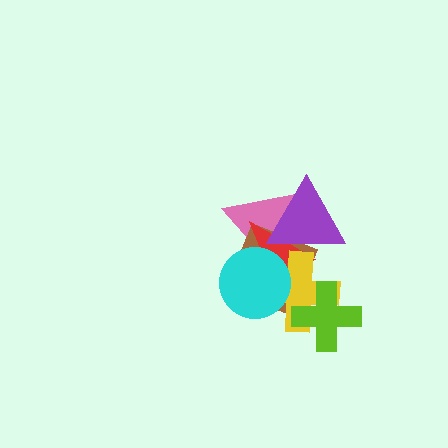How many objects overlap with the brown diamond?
6 objects overlap with the brown diamond.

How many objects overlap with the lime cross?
2 objects overlap with the lime cross.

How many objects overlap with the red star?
5 objects overlap with the red star.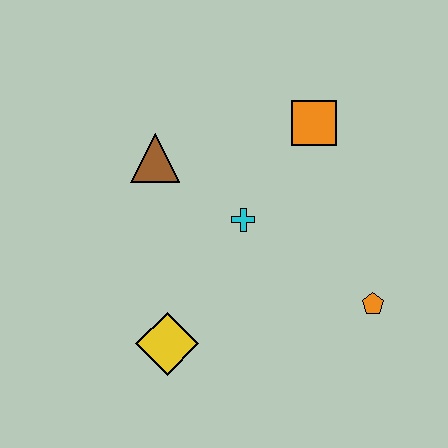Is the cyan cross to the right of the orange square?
No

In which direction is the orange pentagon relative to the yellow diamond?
The orange pentagon is to the right of the yellow diamond.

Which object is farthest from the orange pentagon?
The brown triangle is farthest from the orange pentagon.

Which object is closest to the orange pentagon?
The cyan cross is closest to the orange pentagon.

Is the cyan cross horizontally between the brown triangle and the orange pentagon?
Yes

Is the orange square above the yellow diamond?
Yes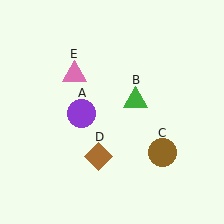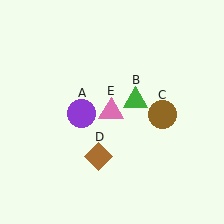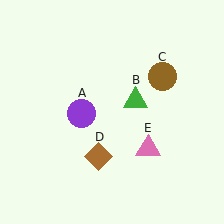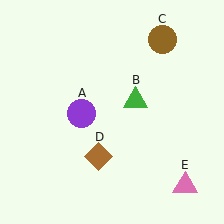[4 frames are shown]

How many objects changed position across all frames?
2 objects changed position: brown circle (object C), pink triangle (object E).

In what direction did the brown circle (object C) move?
The brown circle (object C) moved up.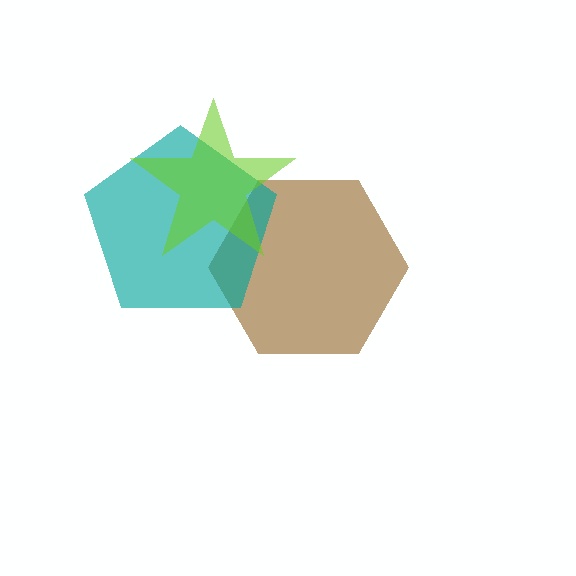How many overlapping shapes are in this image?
There are 3 overlapping shapes in the image.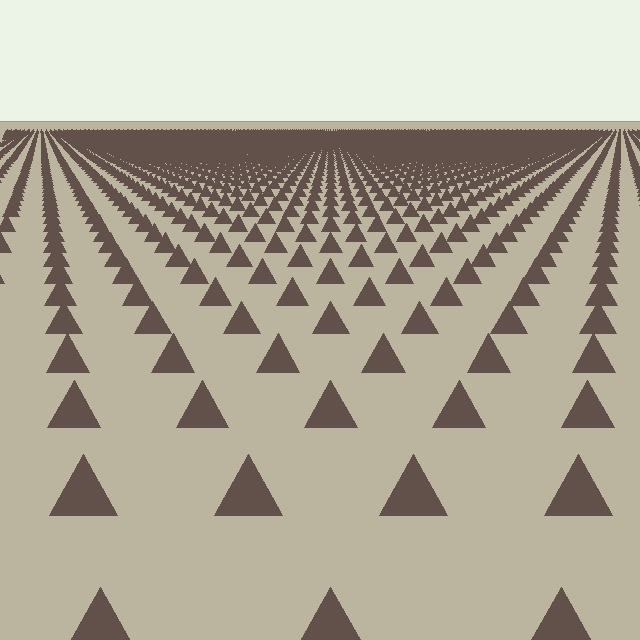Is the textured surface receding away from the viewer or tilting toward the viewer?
The surface is receding away from the viewer. Texture elements get smaller and denser toward the top.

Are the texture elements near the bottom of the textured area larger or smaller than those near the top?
Larger. Near the bottom, elements are closer to the viewer and appear at a bigger on-screen size.